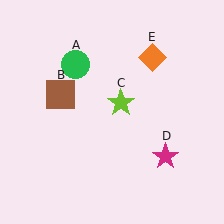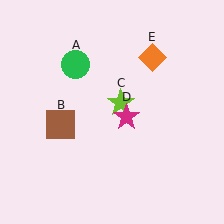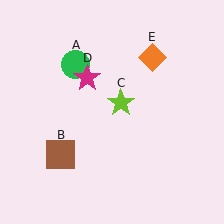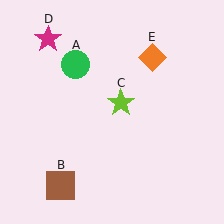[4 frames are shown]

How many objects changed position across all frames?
2 objects changed position: brown square (object B), magenta star (object D).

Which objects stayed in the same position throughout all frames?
Green circle (object A) and lime star (object C) and orange diamond (object E) remained stationary.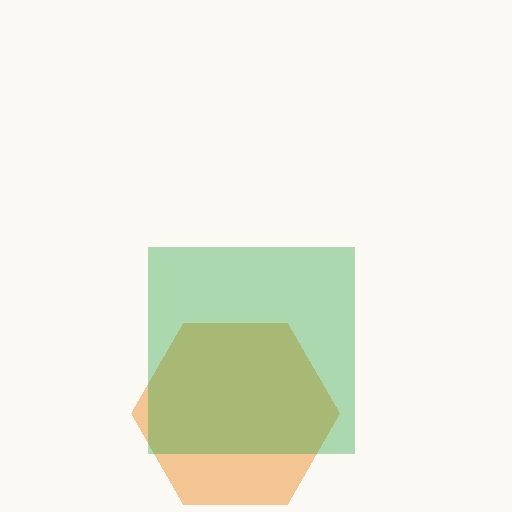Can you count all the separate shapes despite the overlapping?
Yes, there are 2 separate shapes.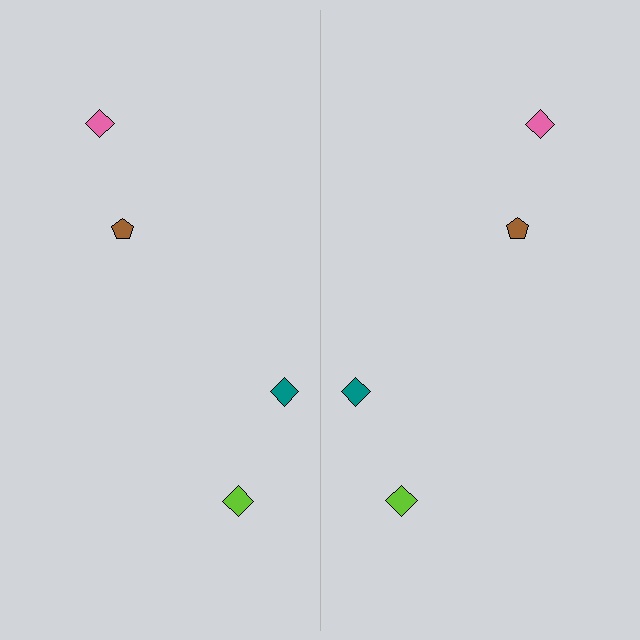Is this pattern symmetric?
Yes, this pattern has bilateral (reflection) symmetry.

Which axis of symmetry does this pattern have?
The pattern has a vertical axis of symmetry running through the center of the image.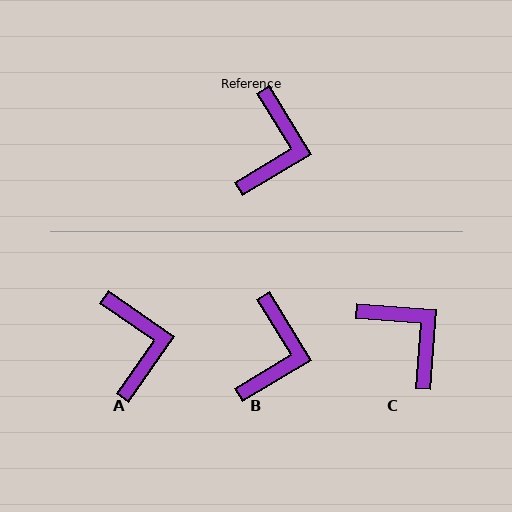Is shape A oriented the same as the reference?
No, it is off by about 24 degrees.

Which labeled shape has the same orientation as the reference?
B.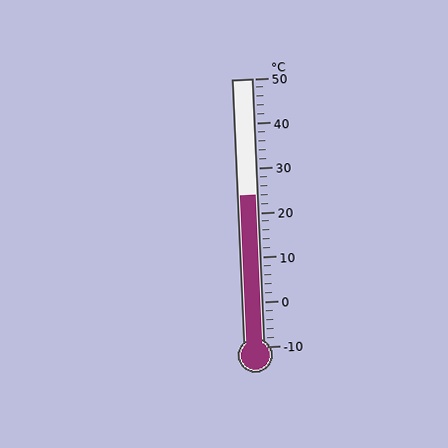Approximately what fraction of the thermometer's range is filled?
The thermometer is filled to approximately 55% of its range.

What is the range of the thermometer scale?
The thermometer scale ranges from -10°C to 50°C.